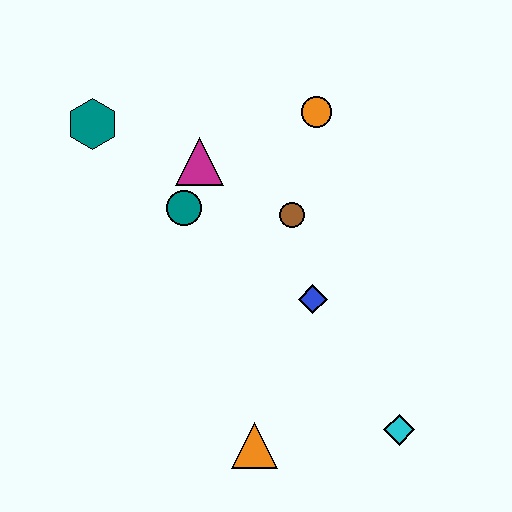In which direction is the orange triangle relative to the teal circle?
The orange triangle is below the teal circle.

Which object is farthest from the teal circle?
The cyan diamond is farthest from the teal circle.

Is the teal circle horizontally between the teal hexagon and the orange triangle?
Yes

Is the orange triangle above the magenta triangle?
No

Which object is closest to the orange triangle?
The cyan diamond is closest to the orange triangle.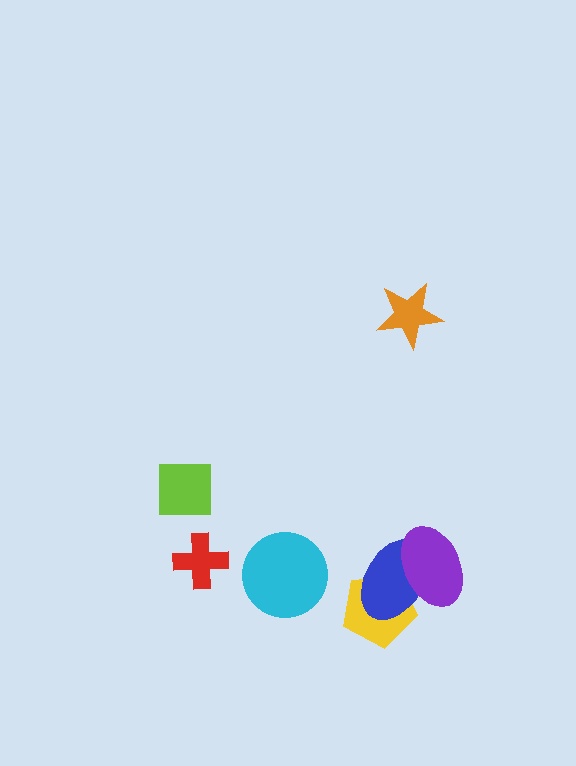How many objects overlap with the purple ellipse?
2 objects overlap with the purple ellipse.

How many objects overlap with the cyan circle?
0 objects overlap with the cyan circle.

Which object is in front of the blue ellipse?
The purple ellipse is in front of the blue ellipse.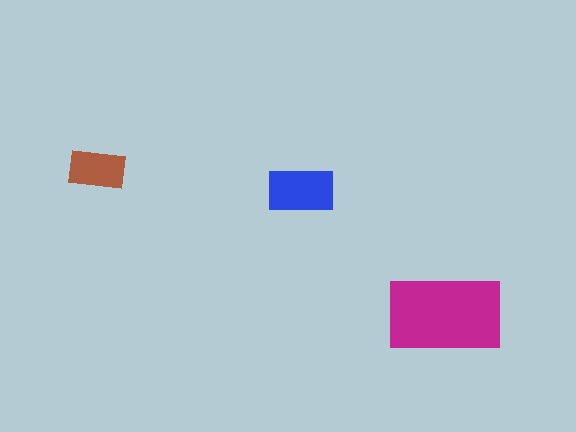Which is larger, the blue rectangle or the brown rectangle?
The blue one.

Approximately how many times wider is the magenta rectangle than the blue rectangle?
About 1.5 times wider.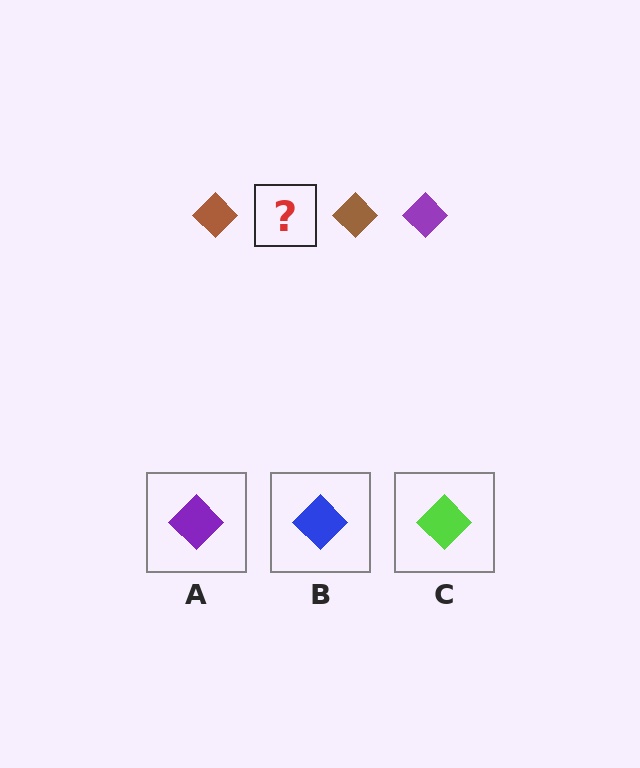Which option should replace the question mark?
Option A.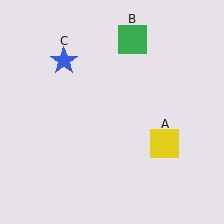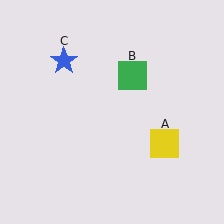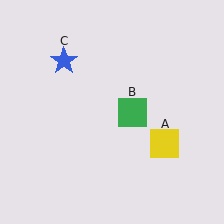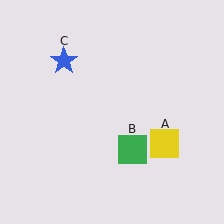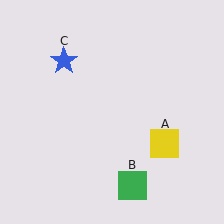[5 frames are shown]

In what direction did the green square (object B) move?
The green square (object B) moved down.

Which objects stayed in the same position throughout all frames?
Yellow square (object A) and blue star (object C) remained stationary.